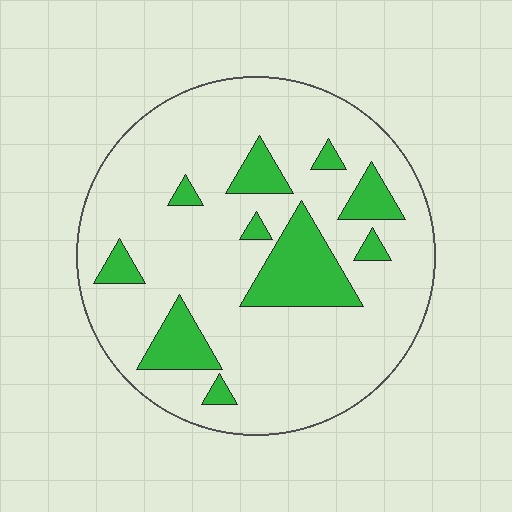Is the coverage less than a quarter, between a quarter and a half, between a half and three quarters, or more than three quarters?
Less than a quarter.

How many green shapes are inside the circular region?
10.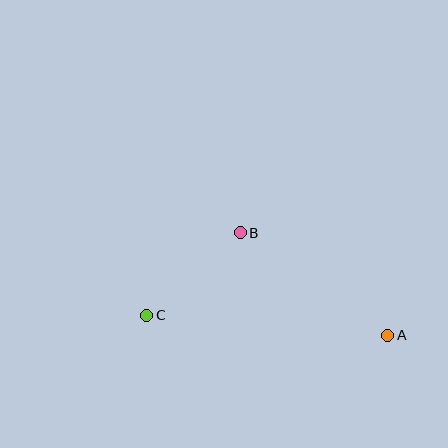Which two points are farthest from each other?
Points A and C are farthest from each other.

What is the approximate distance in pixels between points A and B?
The distance between A and B is approximately 180 pixels.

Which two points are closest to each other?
Points B and C are closest to each other.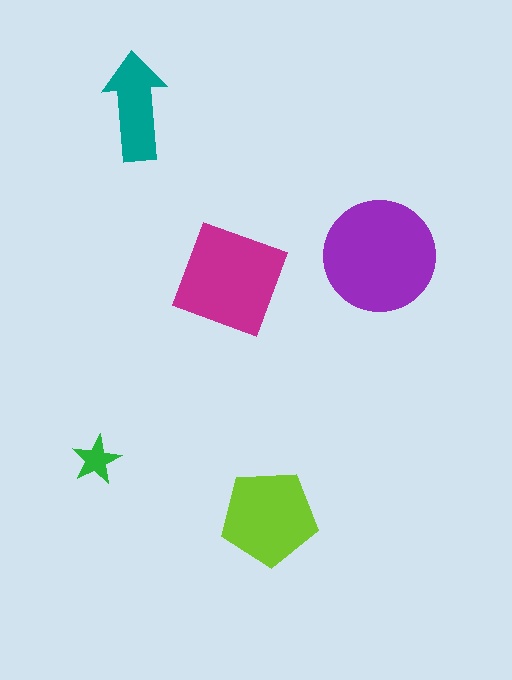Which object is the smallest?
The green star.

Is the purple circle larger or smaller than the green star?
Larger.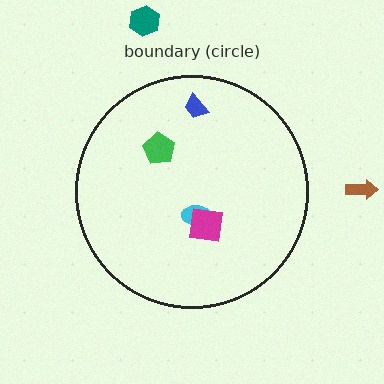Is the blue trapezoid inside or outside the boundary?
Inside.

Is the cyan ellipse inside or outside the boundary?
Inside.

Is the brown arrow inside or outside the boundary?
Outside.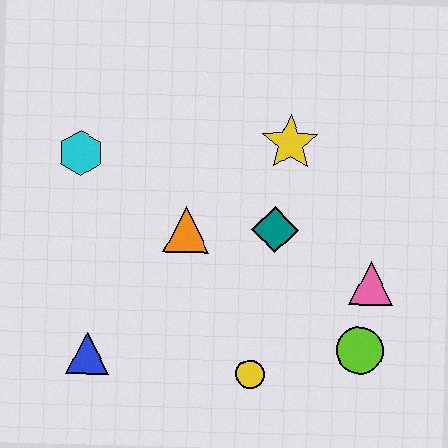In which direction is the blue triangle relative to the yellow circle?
The blue triangle is to the left of the yellow circle.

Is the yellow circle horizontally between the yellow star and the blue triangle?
Yes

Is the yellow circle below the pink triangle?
Yes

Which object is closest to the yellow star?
The teal diamond is closest to the yellow star.